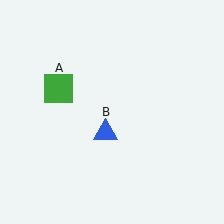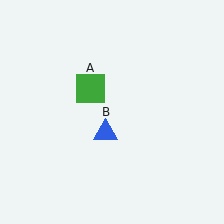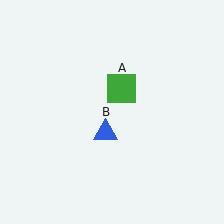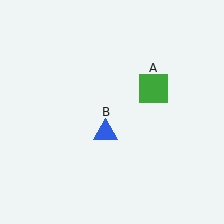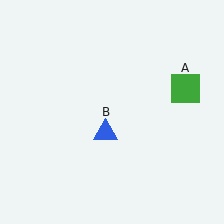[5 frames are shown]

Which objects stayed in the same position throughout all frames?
Blue triangle (object B) remained stationary.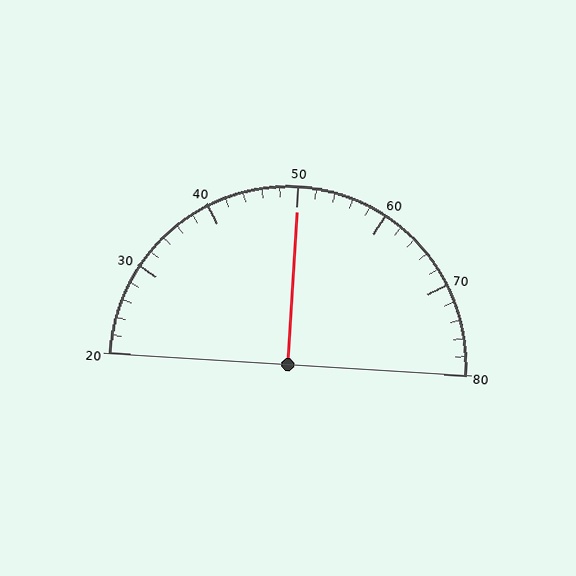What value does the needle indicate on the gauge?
The needle indicates approximately 50.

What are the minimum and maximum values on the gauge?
The gauge ranges from 20 to 80.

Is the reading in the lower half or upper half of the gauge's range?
The reading is in the upper half of the range (20 to 80).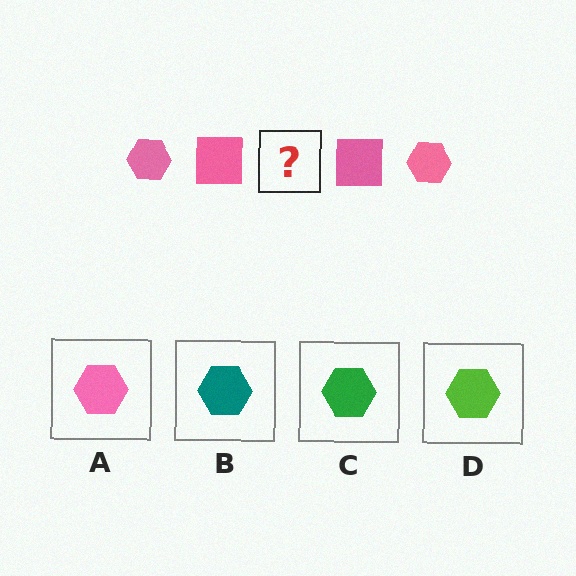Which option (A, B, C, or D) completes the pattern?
A.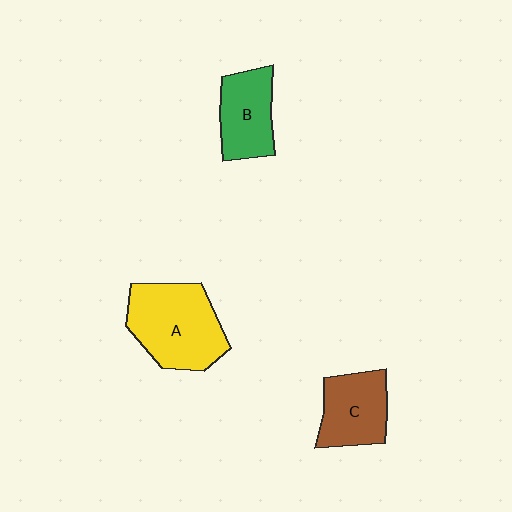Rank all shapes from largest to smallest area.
From largest to smallest: A (yellow), C (brown), B (green).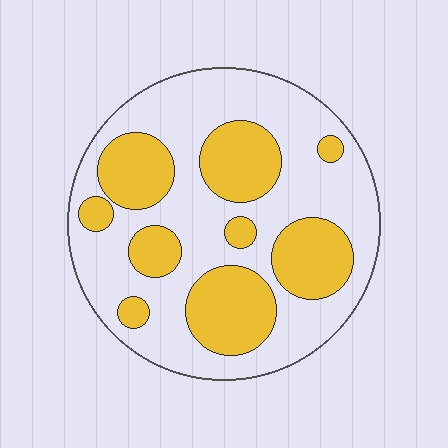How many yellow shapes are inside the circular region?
9.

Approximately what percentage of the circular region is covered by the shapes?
Approximately 35%.